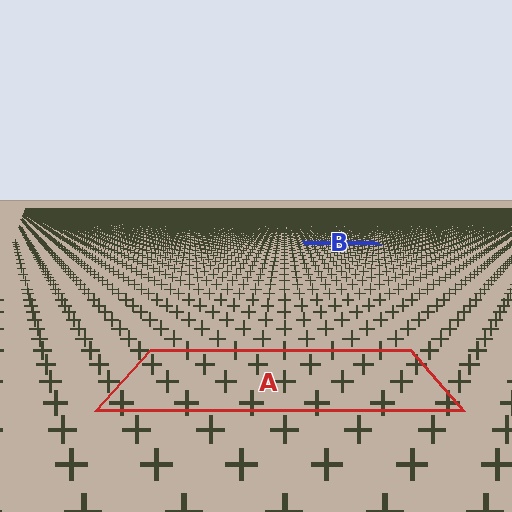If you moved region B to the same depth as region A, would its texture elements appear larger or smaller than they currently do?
They would appear larger. At a closer depth, the same texture elements are projected at a bigger on-screen size.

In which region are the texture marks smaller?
The texture marks are smaller in region B, because it is farther away.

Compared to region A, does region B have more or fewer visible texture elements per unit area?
Region B has more texture elements per unit area — they are packed more densely because it is farther away.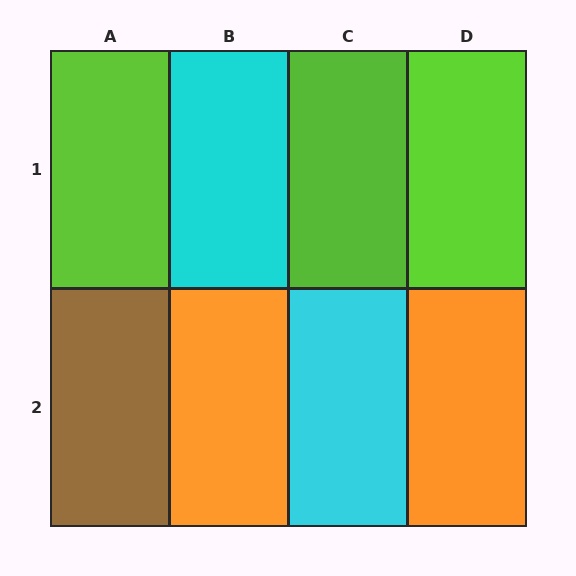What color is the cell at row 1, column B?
Cyan.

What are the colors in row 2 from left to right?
Brown, orange, cyan, orange.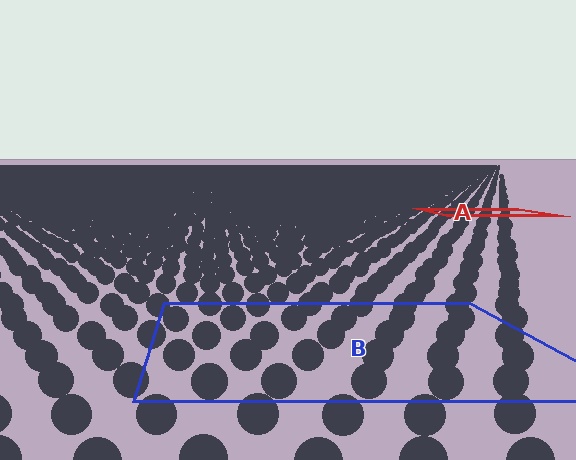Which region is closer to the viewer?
Region B is closer. The texture elements there are larger and more spread out.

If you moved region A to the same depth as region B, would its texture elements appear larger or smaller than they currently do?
They would appear larger. At a closer depth, the same texture elements are projected at a bigger on-screen size.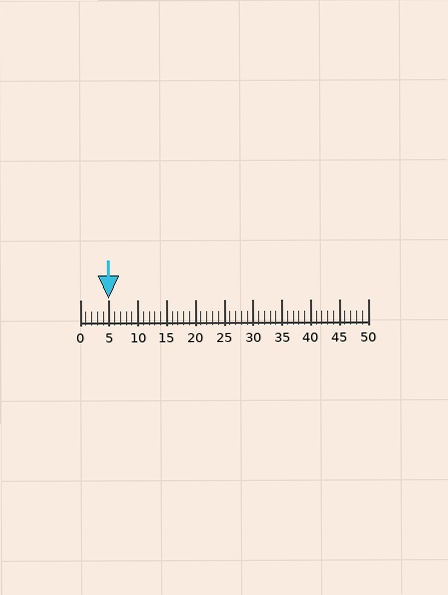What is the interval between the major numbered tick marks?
The major tick marks are spaced 5 units apart.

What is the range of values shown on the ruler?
The ruler shows values from 0 to 50.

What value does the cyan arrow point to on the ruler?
The cyan arrow points to approximately 5.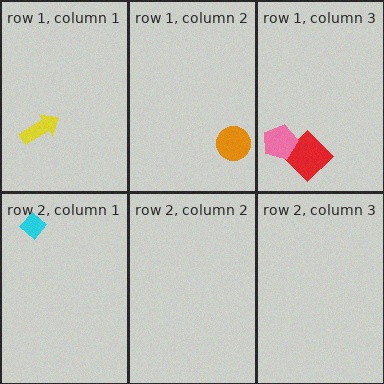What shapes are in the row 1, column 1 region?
The yellow arrow.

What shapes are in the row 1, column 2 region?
The orange circle.